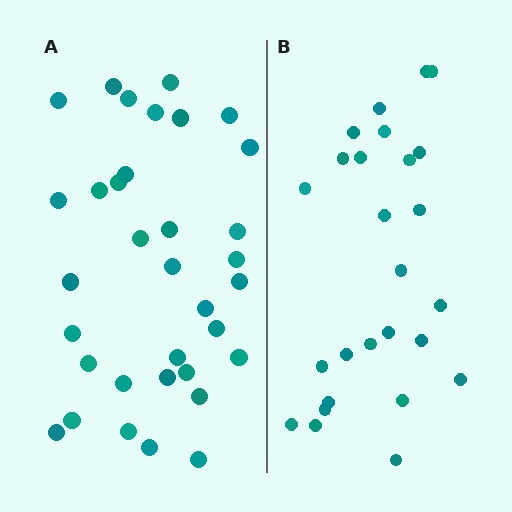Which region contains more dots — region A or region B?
Region A (the left region) has more dots.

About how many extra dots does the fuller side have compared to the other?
Region A has roughly 8 or so more dots than region B.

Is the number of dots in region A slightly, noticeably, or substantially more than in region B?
Region A has noticeably more, but not dramatically so. The ratio is roughly 1.3 to 1.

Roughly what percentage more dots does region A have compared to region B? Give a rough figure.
About 30% more.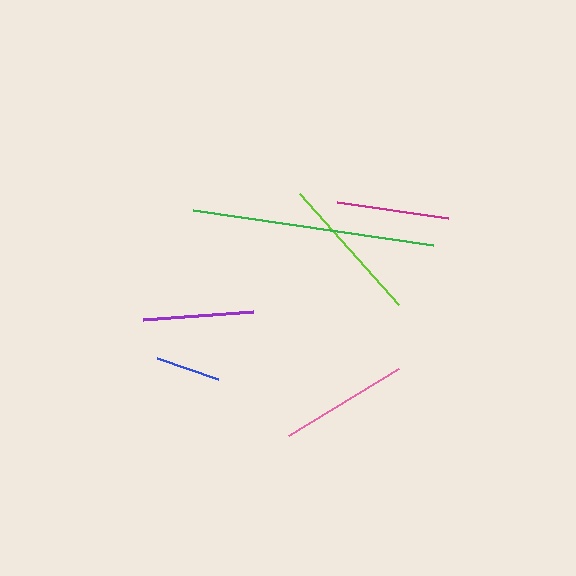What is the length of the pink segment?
The pink segment is approximately 129 pixels long.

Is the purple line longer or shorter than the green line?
The green line is longer than the purple line.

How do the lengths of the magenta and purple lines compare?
The magenta and purple lines are approximately the same length.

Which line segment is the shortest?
The blue line is the shortest at approximately 65 pixels.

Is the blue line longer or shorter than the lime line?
The lime line is longer than the blue line.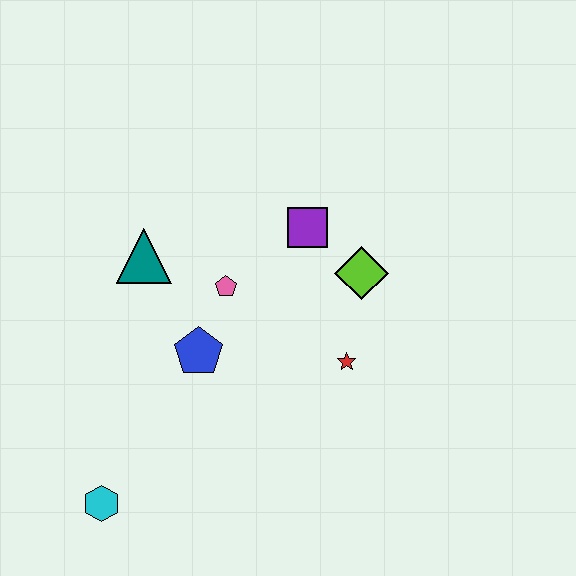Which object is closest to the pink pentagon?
The blue pentagon is closest to the pink pentagon.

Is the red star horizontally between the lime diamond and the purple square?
Yes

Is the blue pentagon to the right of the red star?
No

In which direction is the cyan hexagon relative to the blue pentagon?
The cyan hexagon is below the blue pentagon.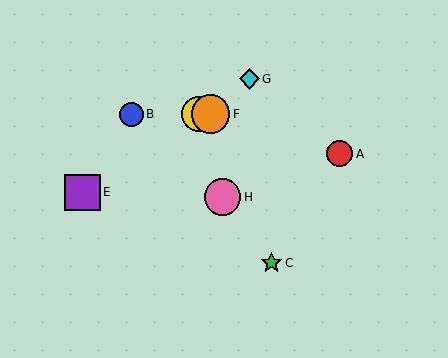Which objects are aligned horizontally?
Objects B, D, F are aligned horizontally.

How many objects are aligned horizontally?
3 objects (B, D, F) are aligned horizontally.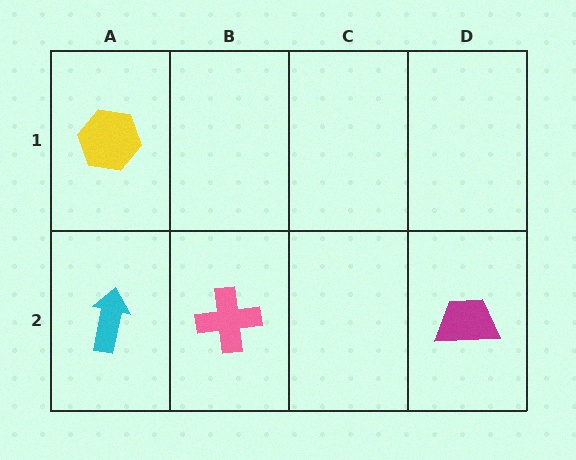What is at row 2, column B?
A pink cross.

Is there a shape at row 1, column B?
No, that cell is empty.